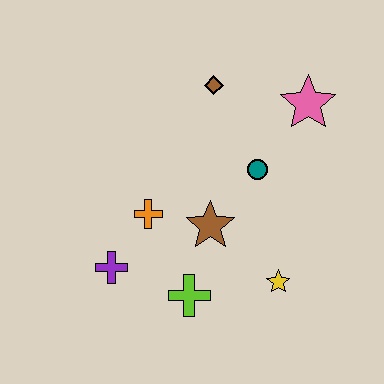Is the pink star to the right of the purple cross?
Yes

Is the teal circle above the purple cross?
Yes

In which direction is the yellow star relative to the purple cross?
The yellow star is to the right of the purple cross.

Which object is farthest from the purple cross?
The pink star is farthest from the purple cross.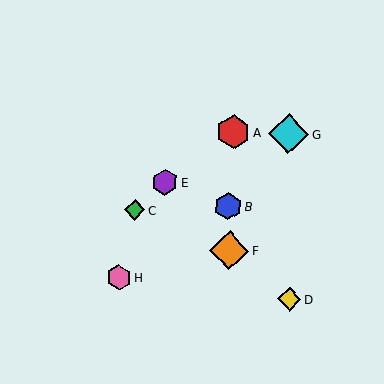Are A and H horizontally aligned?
No, A is at y≈132 and H is at y≈277.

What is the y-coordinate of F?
Object F is at y≈250.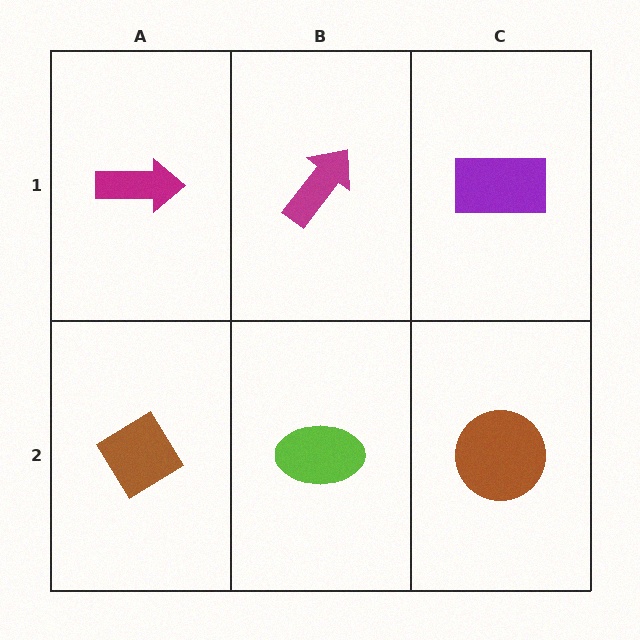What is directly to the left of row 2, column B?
A brown diamond.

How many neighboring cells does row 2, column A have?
2.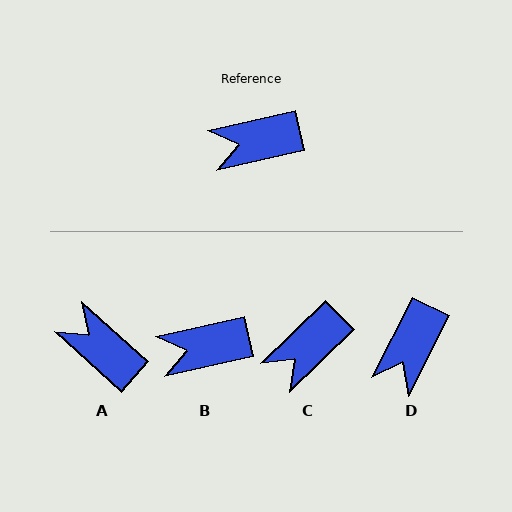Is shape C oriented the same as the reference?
No, it is off by about 32 degrees.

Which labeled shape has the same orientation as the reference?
B.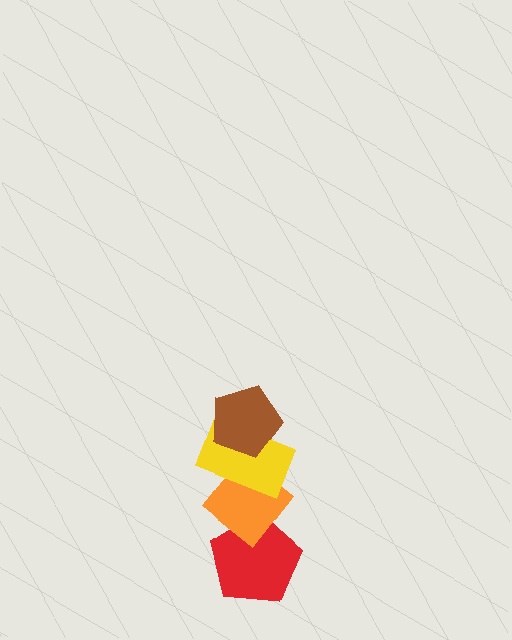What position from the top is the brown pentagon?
The brown pentagon is 1st from the top.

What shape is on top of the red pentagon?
The orange diamond is on top of the red pentagon.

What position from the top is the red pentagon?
The red pentagon is 4th from the top.